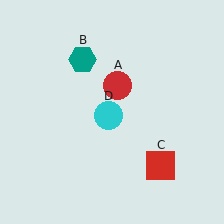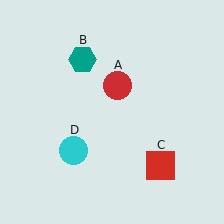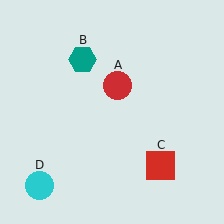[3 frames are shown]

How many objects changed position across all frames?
1 object changed position: cyan circle (object D).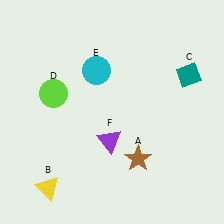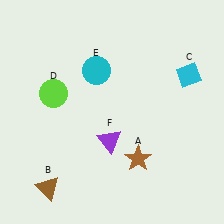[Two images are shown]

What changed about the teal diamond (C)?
In Image 1, C is teal. In Image 2, it changed to cyan.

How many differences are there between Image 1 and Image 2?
There are 2 differences between the two images.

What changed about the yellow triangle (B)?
In Image 1, B is yellow. In Image 2, it changed to brown.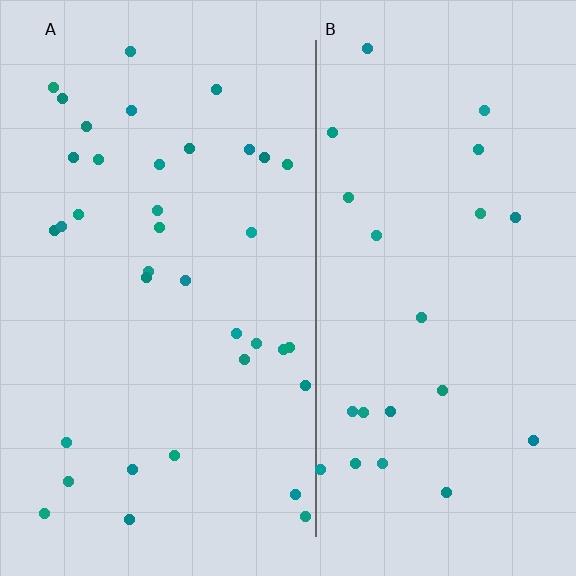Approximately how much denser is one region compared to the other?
Approximately 1.6× — region A over region B.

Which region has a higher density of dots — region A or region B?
A (the left).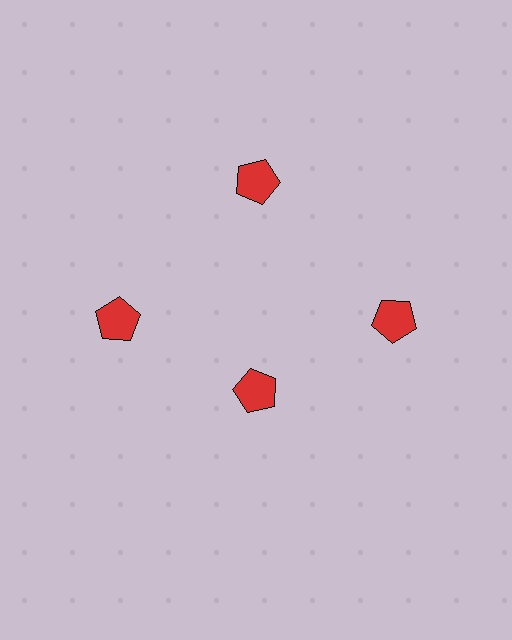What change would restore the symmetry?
The symmetry would be restored by moving it outward, back onto the ring so that all 4 pentagons sit at equal angles and equal distance from the center.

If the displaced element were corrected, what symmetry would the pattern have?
It would have 4-fold rotational symmetry — the pattern would map onto itself every 90 degrees.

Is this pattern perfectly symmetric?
No. The 4 red pentagons are arranged in a ring, but one element near the 6 o'clock position is pulled inward toward the center, breaking the 4-fold rotational symmetry.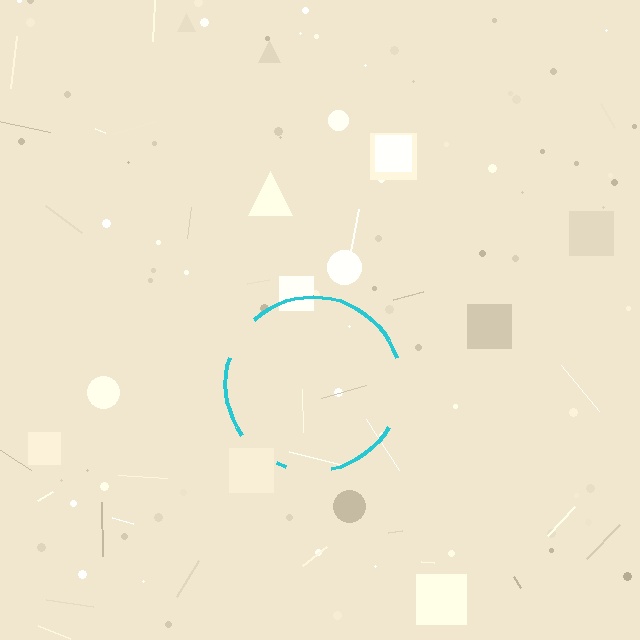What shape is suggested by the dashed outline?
The dashed outline suggests a circle.